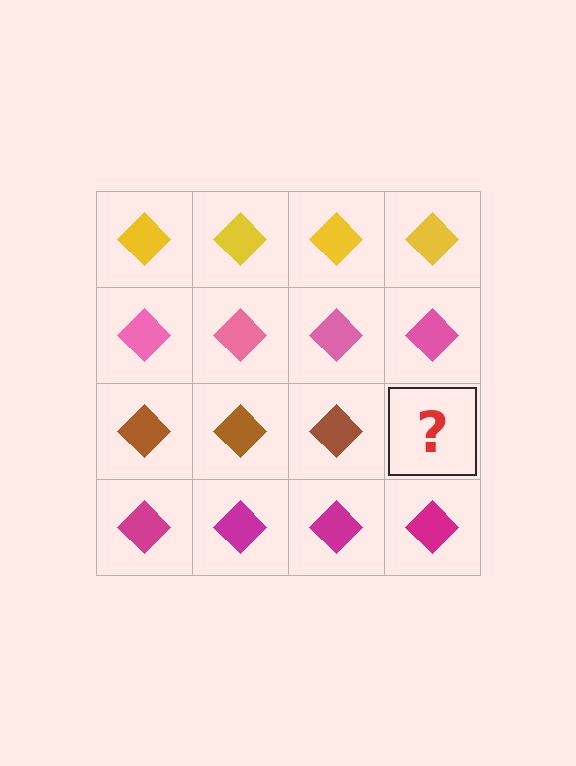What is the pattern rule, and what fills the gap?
The rule is that each row has a consistent color. The gap should be filled with a brown diamond.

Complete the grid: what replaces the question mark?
The question mark should be replaced with a brown diamond.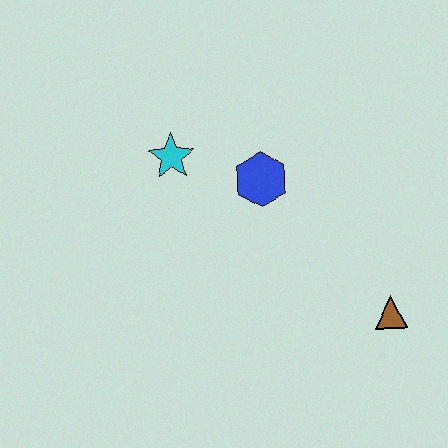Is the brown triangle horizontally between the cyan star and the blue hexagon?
No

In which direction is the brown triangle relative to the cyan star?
The brown triangle is to the right of the cyan star.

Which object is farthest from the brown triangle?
The cyan star is farthest from the brown triangle.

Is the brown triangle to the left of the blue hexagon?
No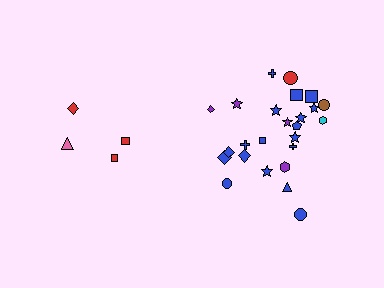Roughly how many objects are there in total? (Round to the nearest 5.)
Roughly 30 objects in total.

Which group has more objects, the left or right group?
The right group.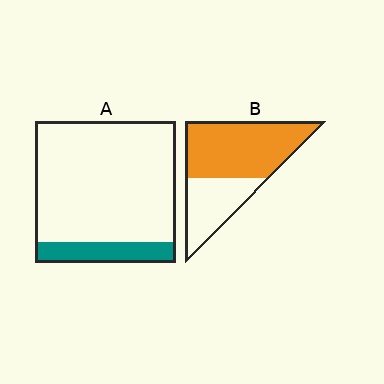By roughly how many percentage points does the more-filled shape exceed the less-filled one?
By roughly 50 percentage points (B over A).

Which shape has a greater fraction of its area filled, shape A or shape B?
Shape B.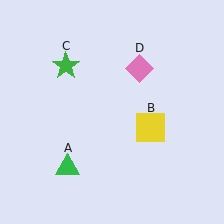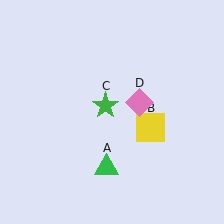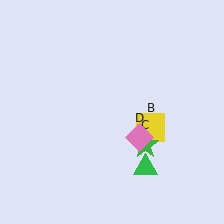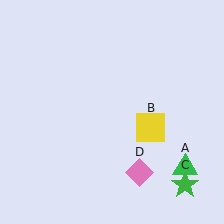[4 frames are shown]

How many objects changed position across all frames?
3 objects changed position: green triangle (object A), green star (object C), pink diamond (object D).